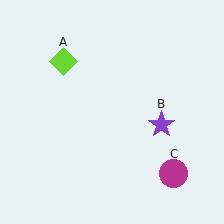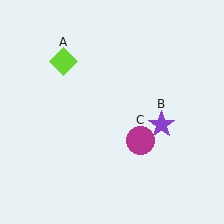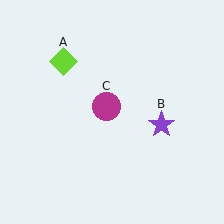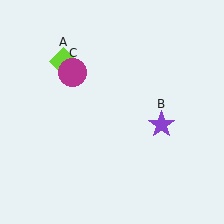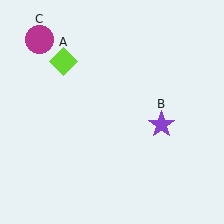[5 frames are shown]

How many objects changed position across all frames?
1 object changed position: magenta circle (object C).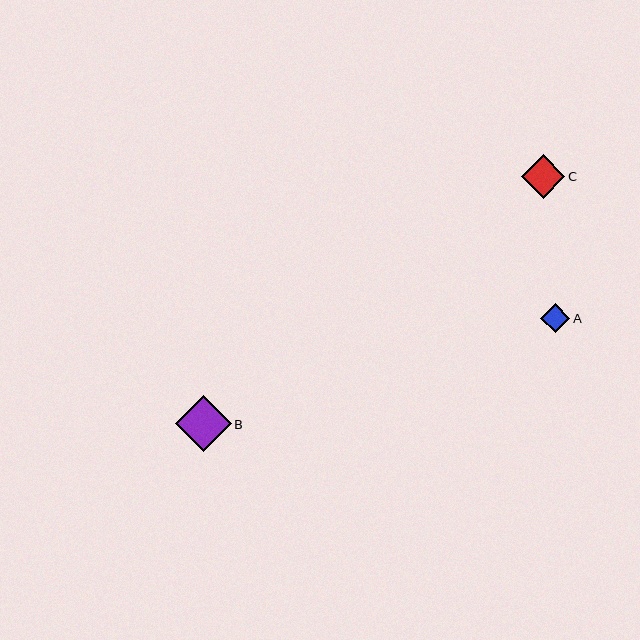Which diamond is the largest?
Diamond B is the largest with a size of approximately 56 pixels.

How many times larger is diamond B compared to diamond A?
Diamond B is approximately 1.9 times the size of diamond A.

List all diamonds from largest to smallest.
From largest to smallest: B, C, A.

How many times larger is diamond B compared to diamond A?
Diamond B is approximately 1.9 times the size of diamond A.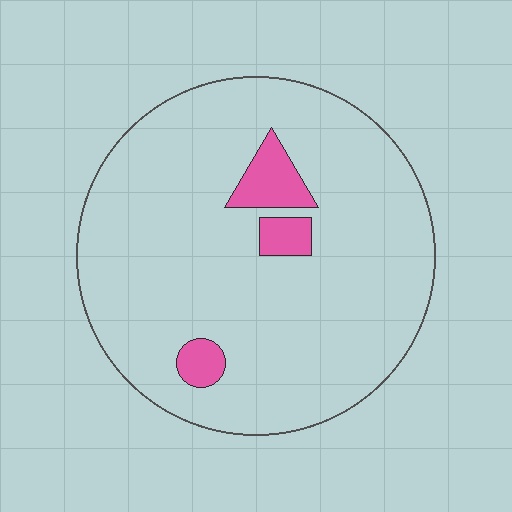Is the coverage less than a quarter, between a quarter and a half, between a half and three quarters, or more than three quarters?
Less than a quarter.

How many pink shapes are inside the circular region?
3.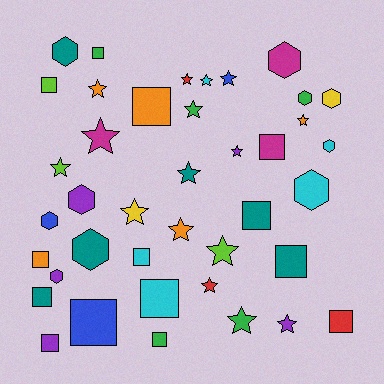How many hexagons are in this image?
There are 10 hexagons.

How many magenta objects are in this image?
There are 3 magenta objects.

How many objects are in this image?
There are 40 objects.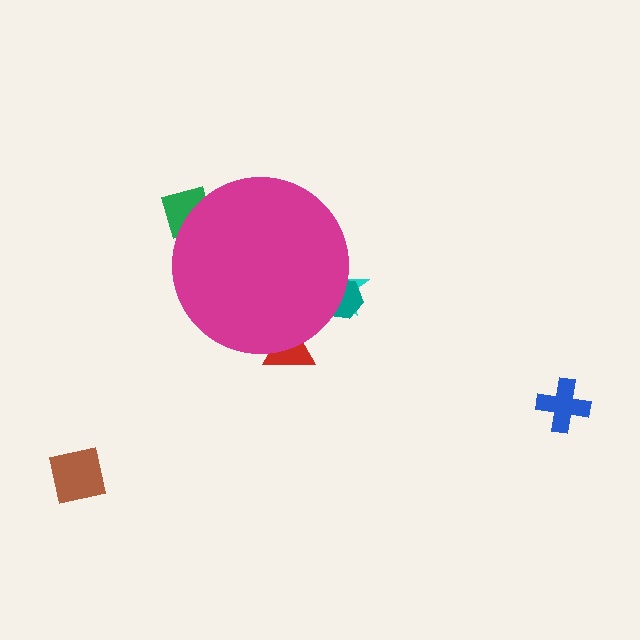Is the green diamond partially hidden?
Yes, the green diamond is partially hidden behind the magenta circle.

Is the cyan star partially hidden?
Yes, the cyan star is partially hidden behind the magenta circle.